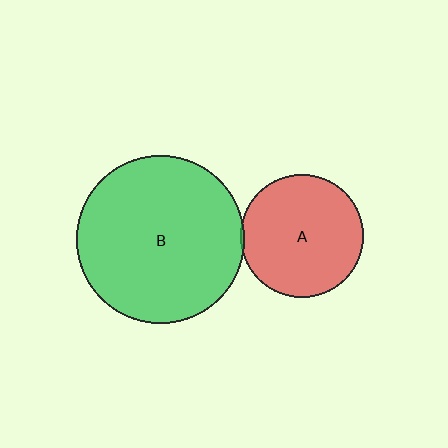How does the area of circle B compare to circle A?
Approximately 1.9 times.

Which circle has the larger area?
Circle B (green).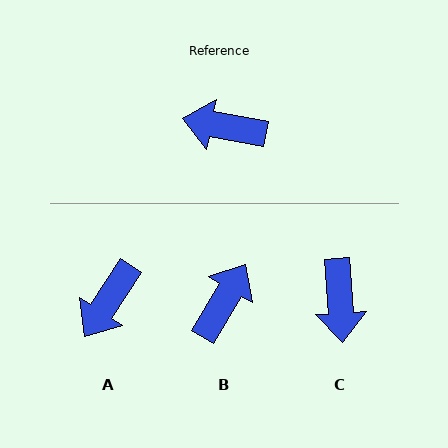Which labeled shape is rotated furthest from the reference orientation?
B, about 110 degrees away.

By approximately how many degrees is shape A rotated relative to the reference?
Approximately 67 degrees counter-clockwise.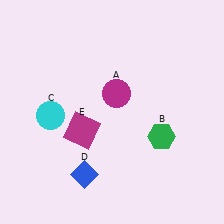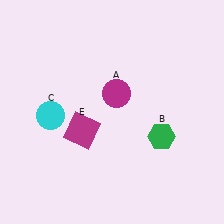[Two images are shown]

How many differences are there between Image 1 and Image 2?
There is 1 difference between the two images.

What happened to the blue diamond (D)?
The blue diamond (D) was removed in Image 2. It was in the bottom-left area of Image 1.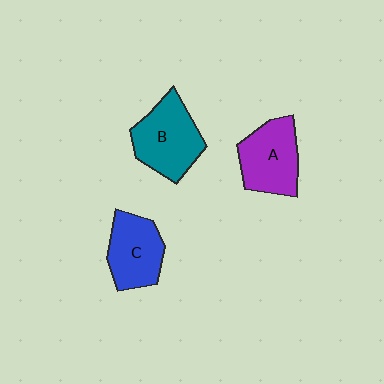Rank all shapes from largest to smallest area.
From largest to smallest: B (teal), A (purple), C (blue).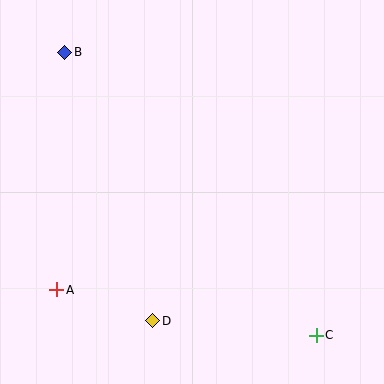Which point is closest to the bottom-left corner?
Point A is closest to the bottom-left corner.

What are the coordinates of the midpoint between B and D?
The midpoint between B and D is at (109, 187).